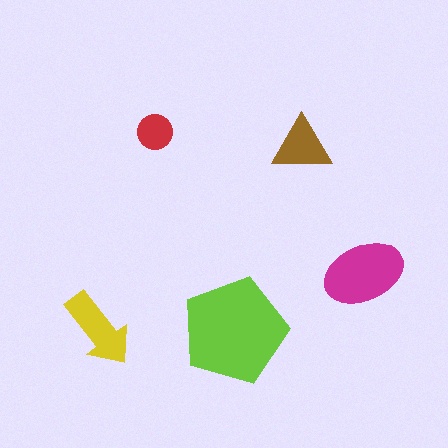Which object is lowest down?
The lime pentagon is bottommost.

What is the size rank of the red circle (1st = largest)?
5th.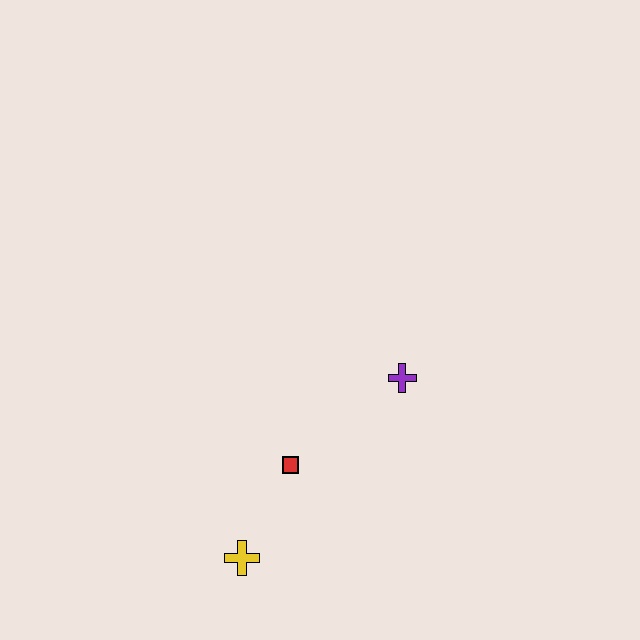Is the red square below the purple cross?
Yes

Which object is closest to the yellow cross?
The red square is closest to the yellow cross.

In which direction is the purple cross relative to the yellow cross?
The purple cross is above the yellow cross.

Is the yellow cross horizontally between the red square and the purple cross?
No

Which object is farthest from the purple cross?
The yellow cross is farthest from the purple cross.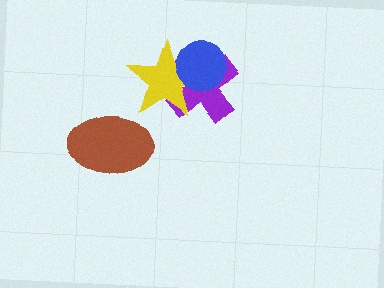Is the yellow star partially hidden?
Yes, it is partially covered by another shape.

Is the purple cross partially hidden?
Yes, it is partially covered by another shape.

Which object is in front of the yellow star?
The blue circle is in front of the yellow star.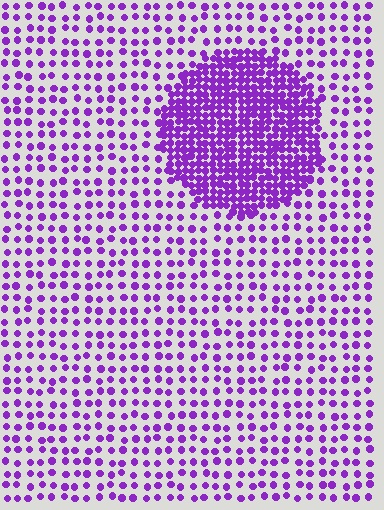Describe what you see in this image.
The image contains small purple elements arranged at two different densities. A circle-shaped region is visible where the elements are more densely packed than the surrounding area.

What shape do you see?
I see a circle.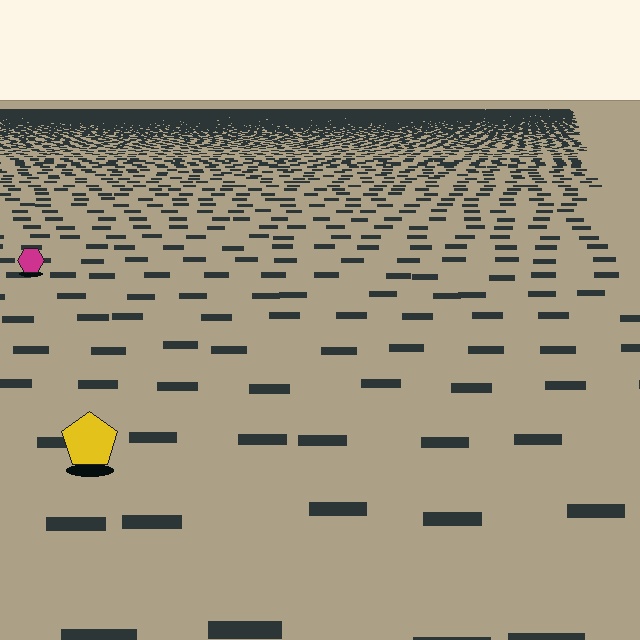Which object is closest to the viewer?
The yellow pentagon is closest. The texture marks near it are larger and more spread out.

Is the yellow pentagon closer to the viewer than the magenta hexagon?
Yes. The yellow pentagon is closer — you can tell from the texture gradient: the ground texture is coarser near it.